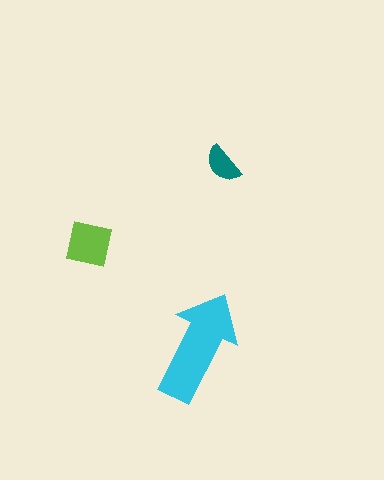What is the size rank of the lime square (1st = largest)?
2nd.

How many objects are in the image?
There are 3 objects in the image.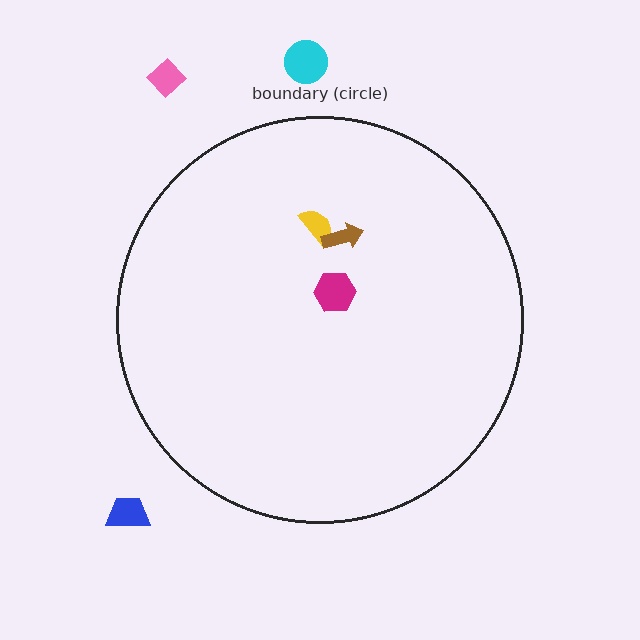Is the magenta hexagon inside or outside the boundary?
Inside.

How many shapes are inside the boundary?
3 inside, 3 outside.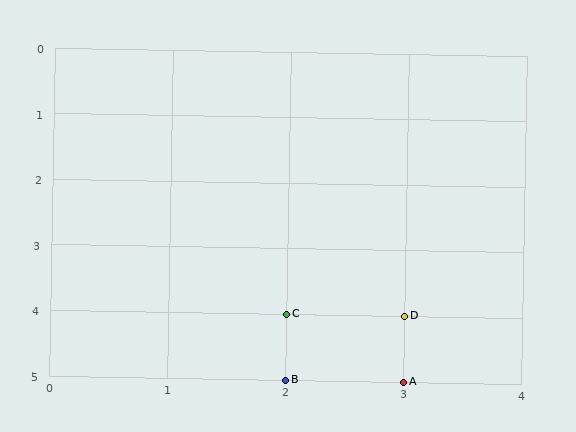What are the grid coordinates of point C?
Point C is at grid coordinates (2, 4).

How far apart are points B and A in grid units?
Points B and A are 1 column apart.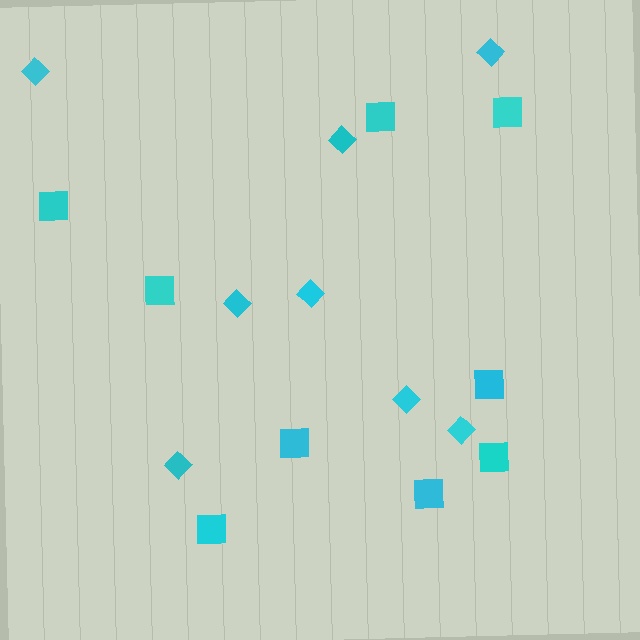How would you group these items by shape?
There are 2 groups: one group of squares (9) and one group of diamonds (8).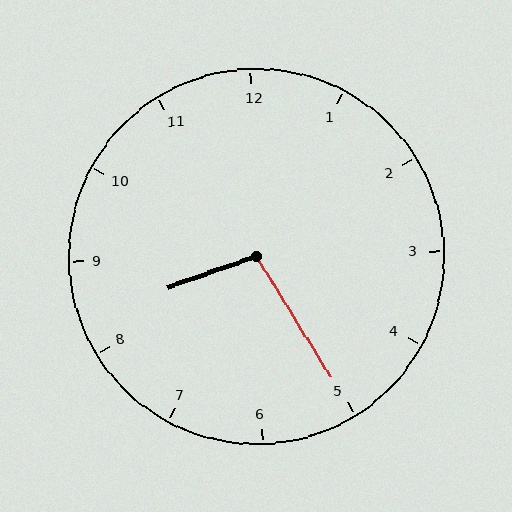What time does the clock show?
8:25.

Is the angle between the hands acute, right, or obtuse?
It is obtuse.